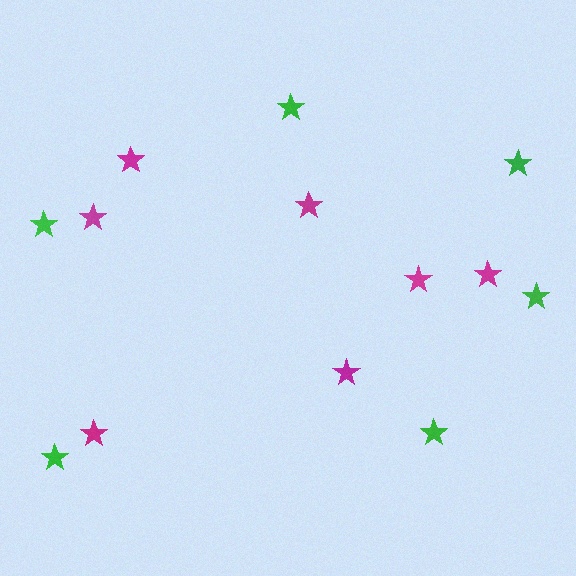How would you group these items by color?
There are 2 groups: one group of magenta stars (7) and one group of green stars (6).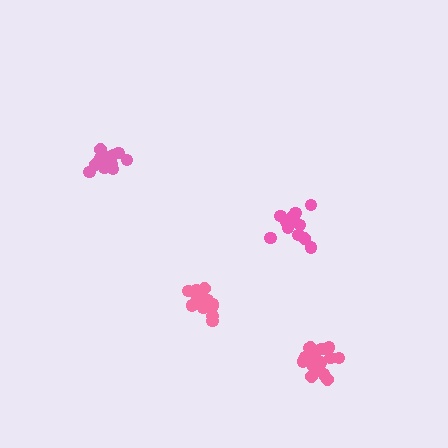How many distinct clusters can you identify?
There are 4 distinct clusters.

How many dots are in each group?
Group 1: 15 dots, Group 2: 13 dots, Group 3: 18 dots, Group 4: 13 dots (59 total).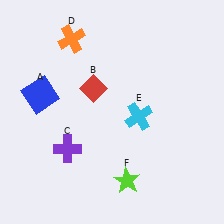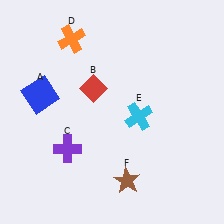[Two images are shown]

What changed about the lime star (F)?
In Image 1, F is lime. In Image 2, it changed to brown.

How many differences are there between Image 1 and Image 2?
There is 1 difference between the two images.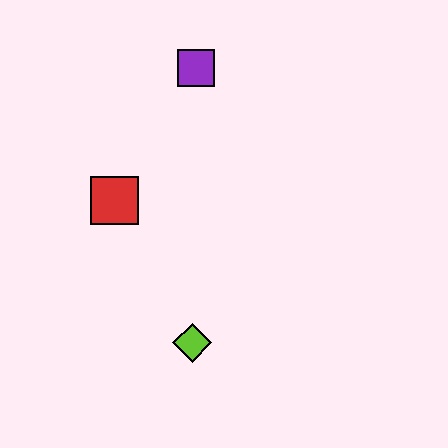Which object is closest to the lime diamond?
The red square is closest to the lime diamond.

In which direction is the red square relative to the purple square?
The red square is below the purple square.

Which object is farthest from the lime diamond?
The purple square is farthest from the lime diamond.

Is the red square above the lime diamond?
Yes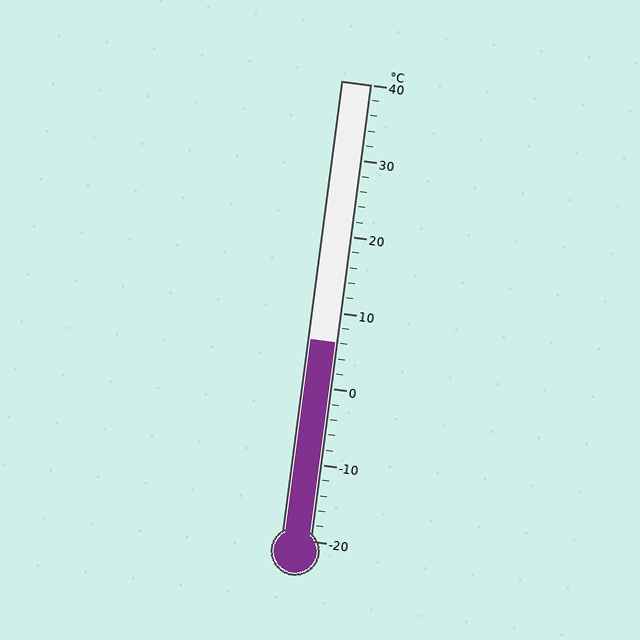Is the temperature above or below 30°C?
The temperature is below 30°C.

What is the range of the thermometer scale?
The thermometer scale ranges from -20°C to 40°C.